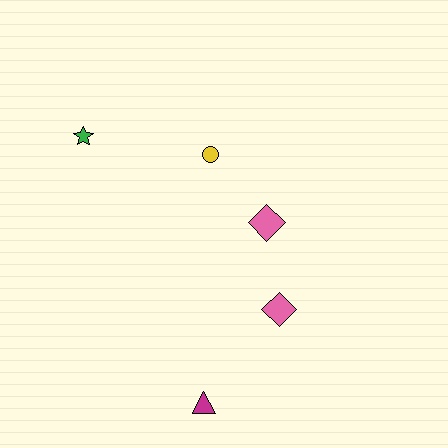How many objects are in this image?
There are 5 objects.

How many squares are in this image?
There are no squares.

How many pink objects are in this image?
There are 2 pink objects.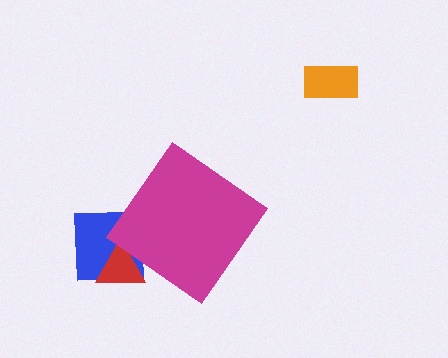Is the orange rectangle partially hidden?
No, the orange rectangle is fully visible.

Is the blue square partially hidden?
Yes, the blue square is partially hidden behind the magenta diamond.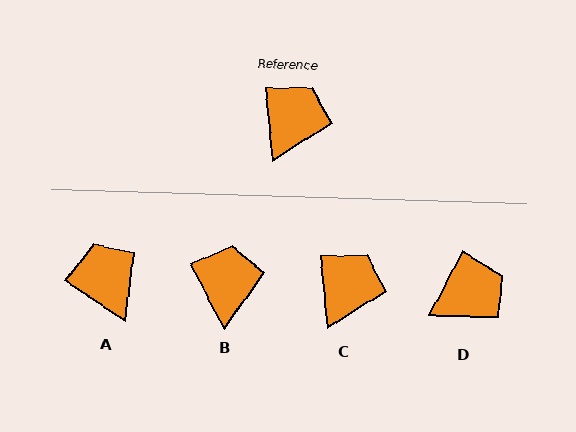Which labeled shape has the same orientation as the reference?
C.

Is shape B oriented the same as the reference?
No, it is off by about 22 degrees.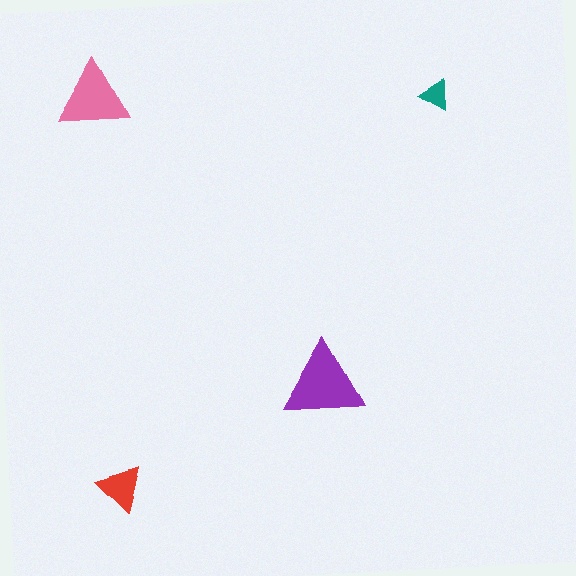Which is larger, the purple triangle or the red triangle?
The purple one.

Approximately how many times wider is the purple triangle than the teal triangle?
About 2.5 times wider.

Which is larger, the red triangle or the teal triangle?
The red one.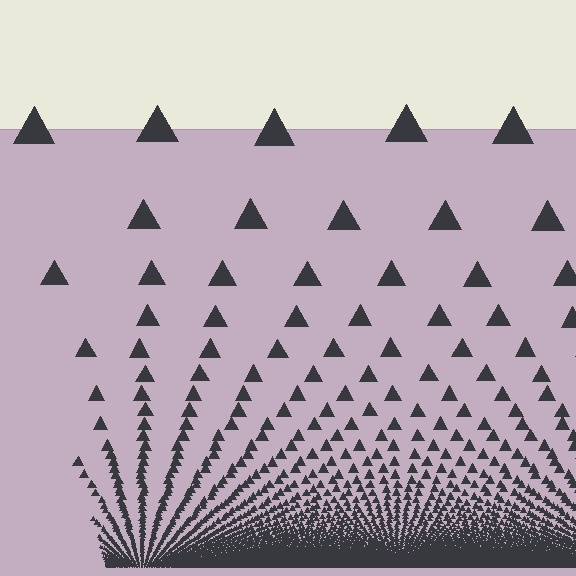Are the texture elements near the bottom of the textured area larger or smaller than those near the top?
Smaller. The gradient is inverted — elements near the bottom are smaller and denser.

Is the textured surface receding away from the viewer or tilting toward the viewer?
The surface appears to tilt toward the viewer. Texture elements get larger and sparser toward the top.